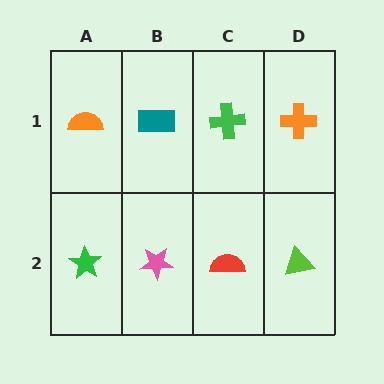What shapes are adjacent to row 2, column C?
A green cross (row 1, column C), a pink star (row 2, column B), a lime triangle (row 2, column D).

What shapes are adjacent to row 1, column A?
A green star (row 2, column A), a teal rectangle (row 1, column B).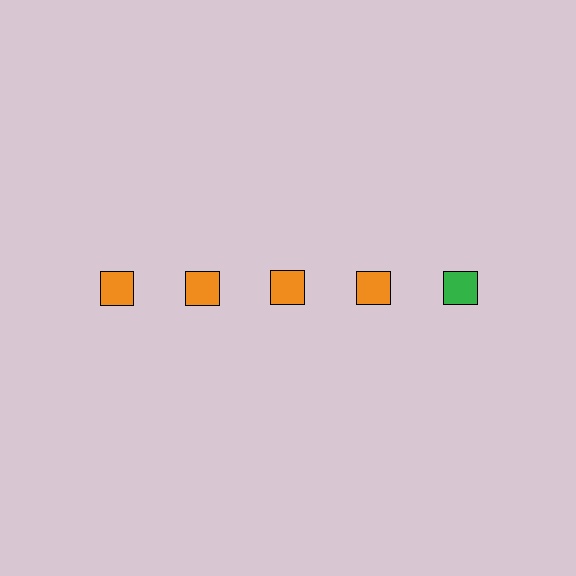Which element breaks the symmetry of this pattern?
The green square in the top row, rightmost column breaks the symmetry. All other shapes are orange squares.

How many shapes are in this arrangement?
There are 5 shapes arranged in a grid pattern.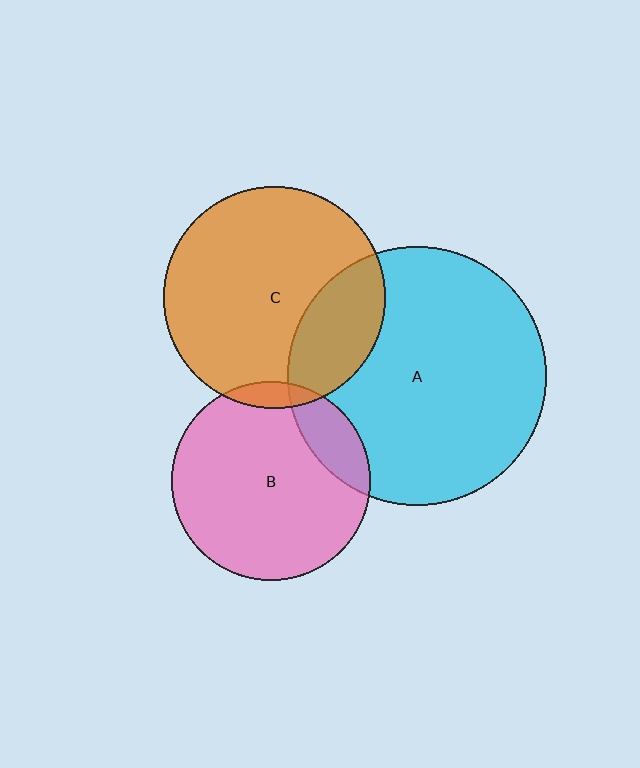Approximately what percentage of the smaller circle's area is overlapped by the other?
Approximately 5%.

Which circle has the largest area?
Circle A (cyan).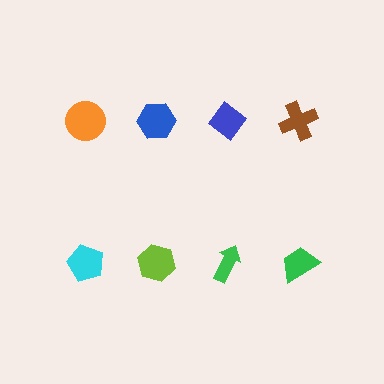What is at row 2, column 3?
A green arrow.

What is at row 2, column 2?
A lime hexagon.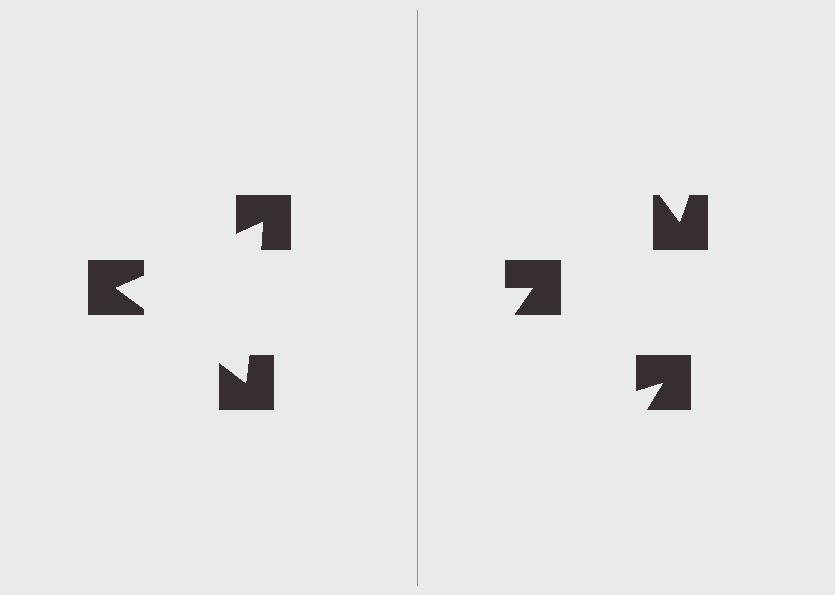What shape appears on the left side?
An illusory triangle.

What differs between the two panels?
The notched squares are positioned identically on both sides; only the wedge orientations differ. On the left they align to a triangle; on the right they are misaligned.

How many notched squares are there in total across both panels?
6 — 3 on each side.